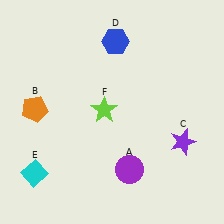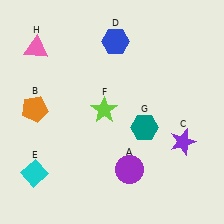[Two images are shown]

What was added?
A teal hexagon (G), a pink triangle (H) were added in Image 2.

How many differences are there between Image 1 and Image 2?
There are 2 differences between the two images.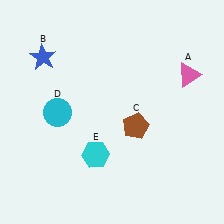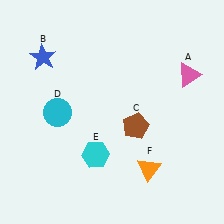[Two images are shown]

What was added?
An orange triangle (F) was added in Image 2.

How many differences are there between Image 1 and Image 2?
There is 1 difference between the two images.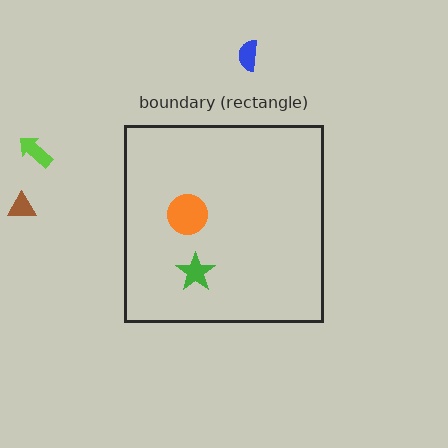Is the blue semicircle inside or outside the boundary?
Outside.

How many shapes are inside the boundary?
2 inside, 3 outside.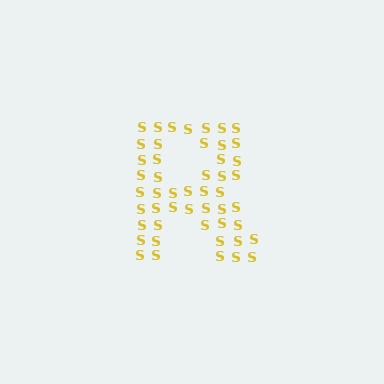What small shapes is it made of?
It is made of small letter S's.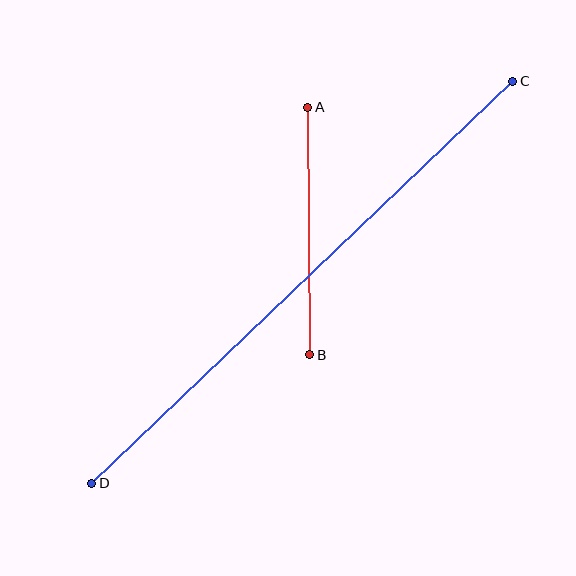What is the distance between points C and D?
The distance is approximately 582 pixels.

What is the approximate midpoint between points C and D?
The midpoint is at approximately (302, 282) pixels.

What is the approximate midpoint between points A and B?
The midpoint is at approximately (309, 231) pixels.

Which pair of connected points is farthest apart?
Points C and D are farthest apart.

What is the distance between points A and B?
The distance is approximately 247 pixels.